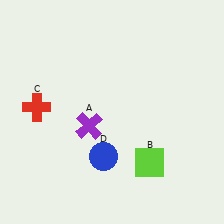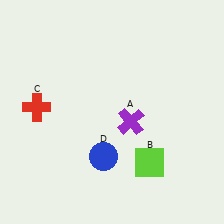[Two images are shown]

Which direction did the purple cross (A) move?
The purple cross (A) moved right.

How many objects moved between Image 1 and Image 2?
1 object moved between the two images.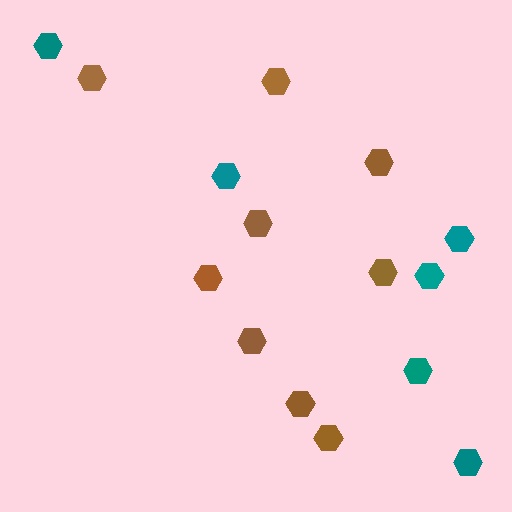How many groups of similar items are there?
There are 2 groups: one group of brown hexagons (9) and one group of teal hexagons (6).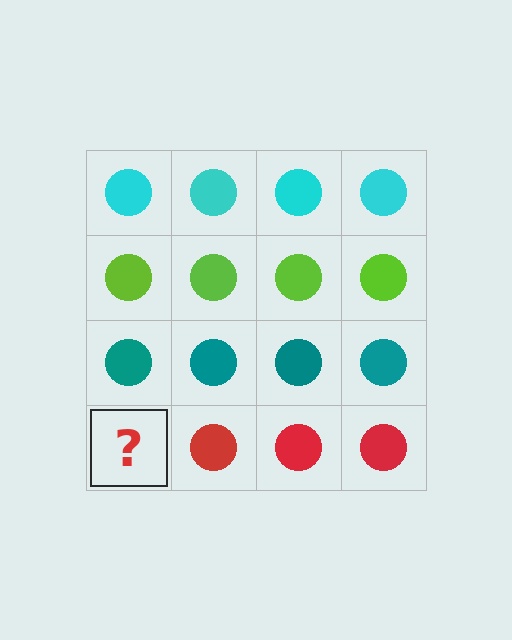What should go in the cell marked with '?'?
The missing cell should contain a red circle.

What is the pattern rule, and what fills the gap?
The rule is that each row has a consistent color. The gap should be filled with a red circle.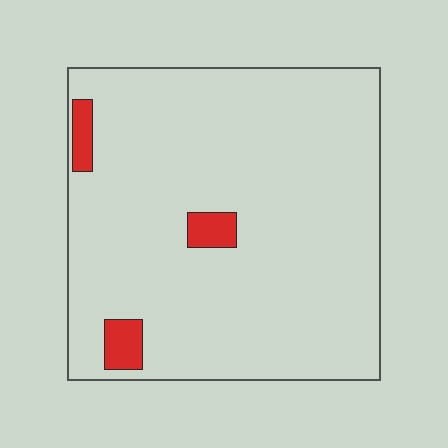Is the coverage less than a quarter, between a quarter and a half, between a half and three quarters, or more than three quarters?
Less than a quarter.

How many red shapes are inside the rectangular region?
3.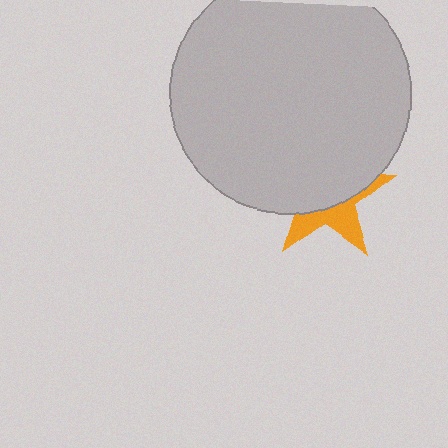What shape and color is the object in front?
The object in front is a light gray circle.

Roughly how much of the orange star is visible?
A small part of it is visible (roughly 38%).